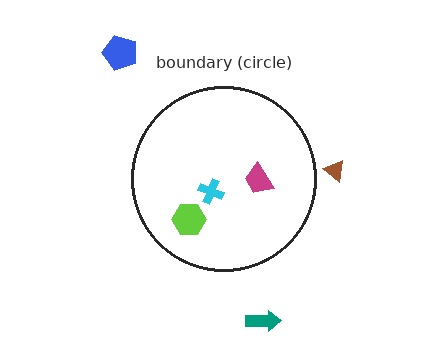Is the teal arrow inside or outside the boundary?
Outside.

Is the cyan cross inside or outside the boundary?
Inside.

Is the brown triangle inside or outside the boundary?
Outside.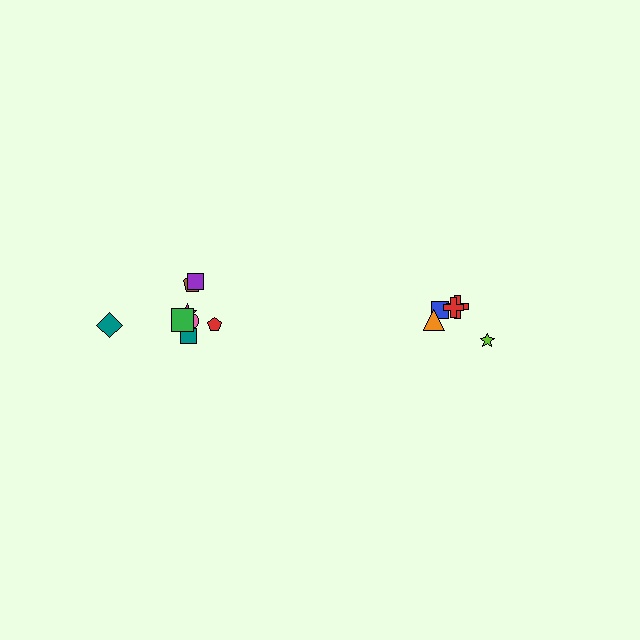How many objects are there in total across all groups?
There are 13 objects.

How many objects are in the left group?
There are 8 objects.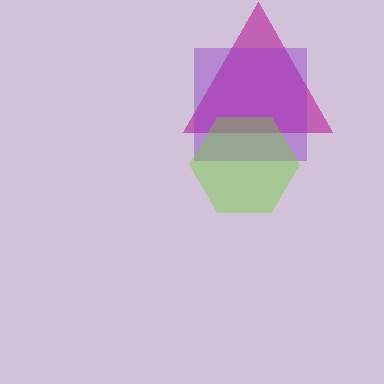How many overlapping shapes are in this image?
There are 3 overlapping shapes in the image.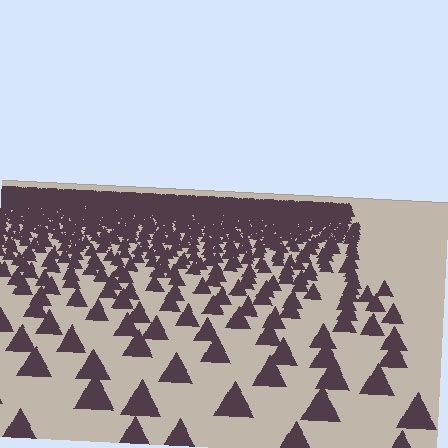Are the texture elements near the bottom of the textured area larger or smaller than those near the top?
Larger. Near the bottom, elements are closer to the viewer and appear at a bigger on-screen size.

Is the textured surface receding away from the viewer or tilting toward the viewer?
The surface is receding away from the viewer. Texture elements get smaller and denser toward the top.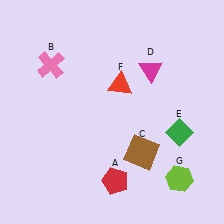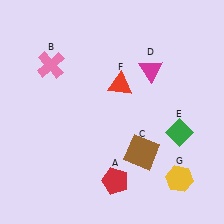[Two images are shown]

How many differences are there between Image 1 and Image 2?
There is 1 difference between the two images.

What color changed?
The hexagon (G) changed from lime in Image 1 to yellow in Image 2.